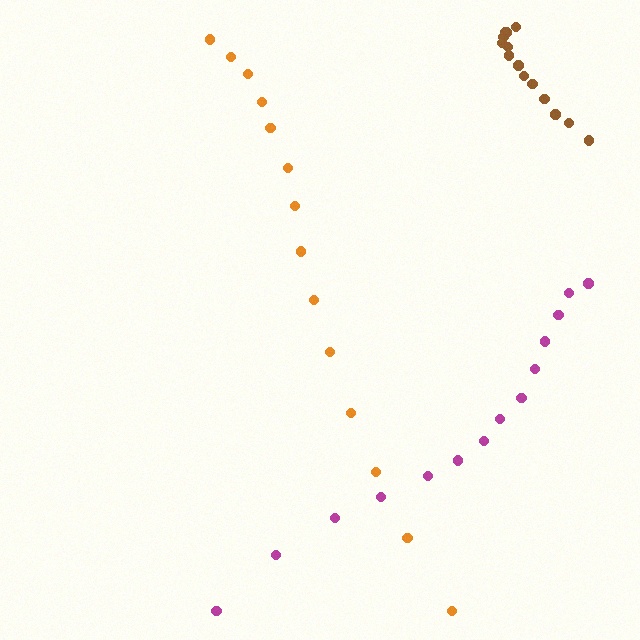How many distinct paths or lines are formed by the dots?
There are 3 distinct paths.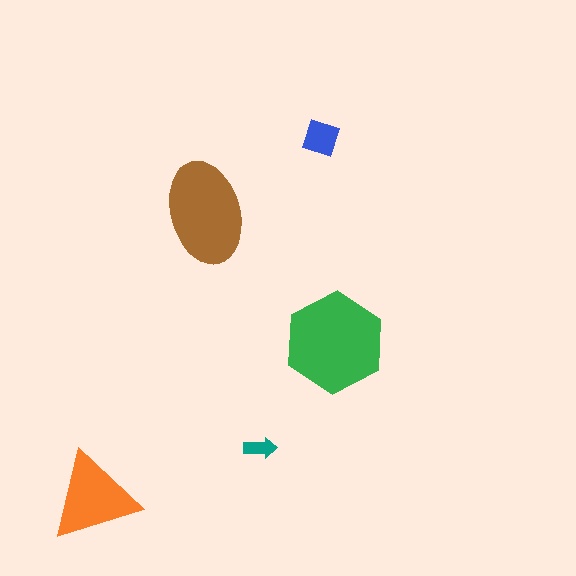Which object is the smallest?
The teal arrow.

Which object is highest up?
The blue diamond is topmost.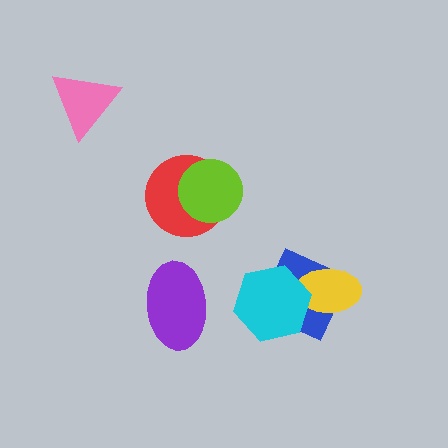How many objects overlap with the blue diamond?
2 objects overlap with the blue diamond.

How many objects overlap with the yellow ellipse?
2 objects overlap with the yellow ellipse.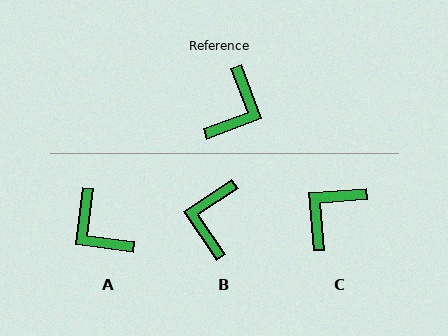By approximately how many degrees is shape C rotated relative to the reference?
Approximately 164 degrees counter-clockwise.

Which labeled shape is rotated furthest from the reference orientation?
B, about 167 degrees away.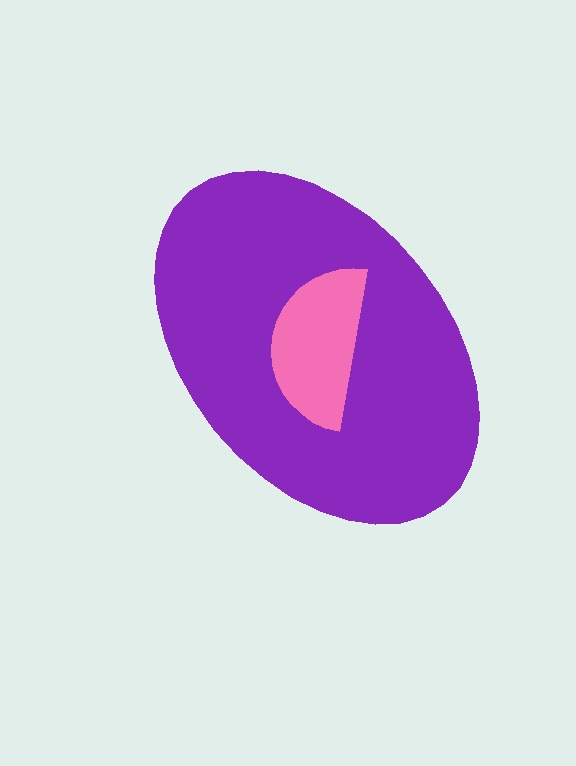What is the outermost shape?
The purple ellipse.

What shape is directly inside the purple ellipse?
The pink semicircle.